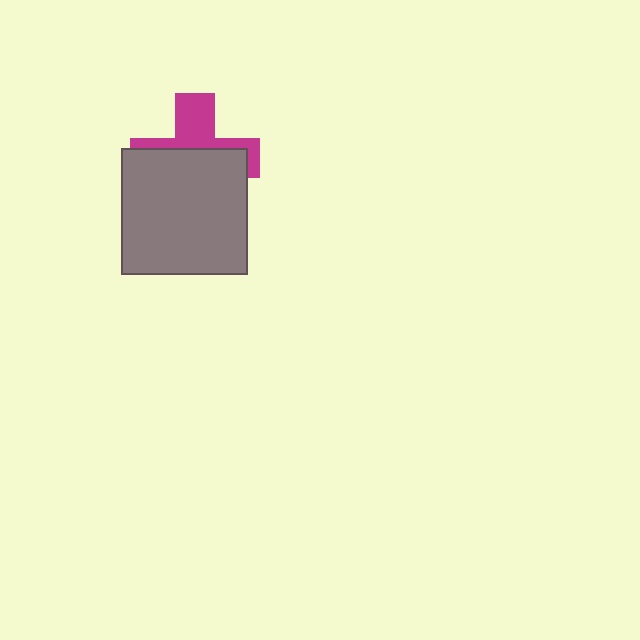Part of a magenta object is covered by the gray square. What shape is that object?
It is a cross.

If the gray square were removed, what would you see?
You would see the complete magenta cross.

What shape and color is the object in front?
The object in front is a gray square.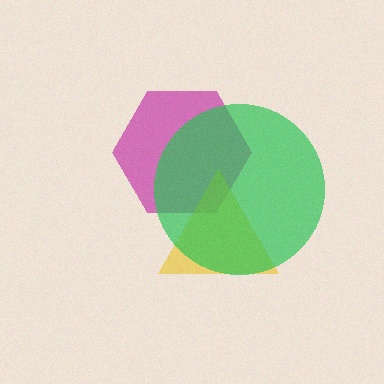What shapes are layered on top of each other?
The layered shapes are: a magenta hexagon, a yellow triangle, a green circle.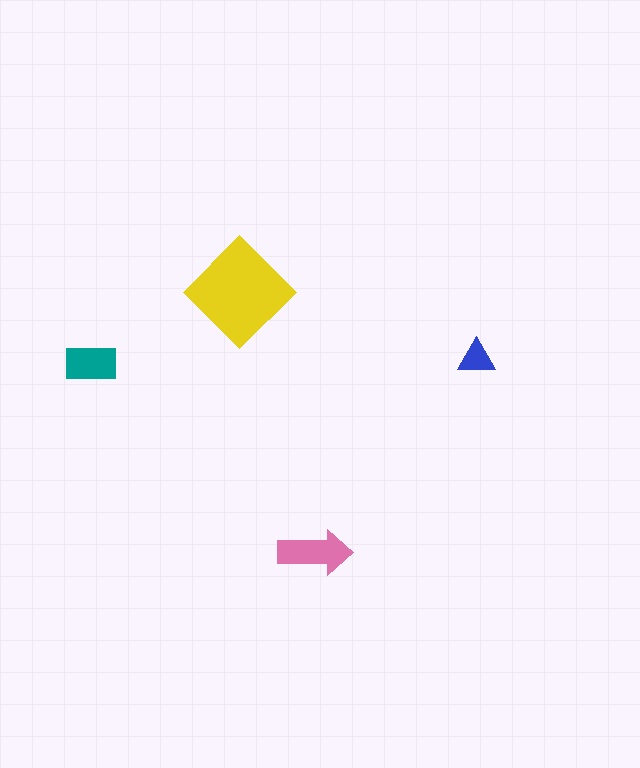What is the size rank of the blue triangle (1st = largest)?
4th.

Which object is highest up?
The yellow diamond is topmost.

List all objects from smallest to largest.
The blue triangle, the teal rectangle, the pink arrow, the yellow diamond.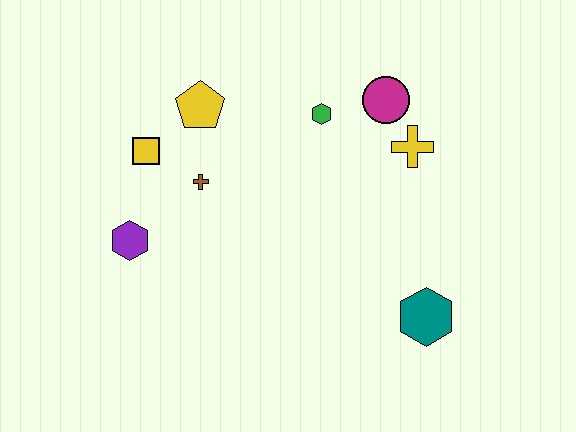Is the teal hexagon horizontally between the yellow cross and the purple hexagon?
No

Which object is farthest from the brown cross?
The teal hexagon is farthest from the brown cross.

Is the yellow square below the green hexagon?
Yes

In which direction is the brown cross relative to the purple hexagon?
The brown cross is to the right of the purple hexagon.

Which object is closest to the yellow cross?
The magenta circle is closest to the yellow cross.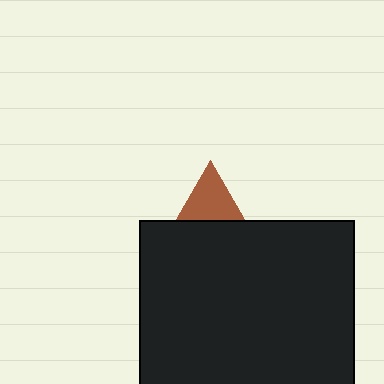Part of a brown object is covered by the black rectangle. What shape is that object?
It is a triangle.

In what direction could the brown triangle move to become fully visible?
The brown triangle could move up. That would shift it out from behind the black rectangle entirely.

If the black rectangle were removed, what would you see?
You would see the complete brown triangle.